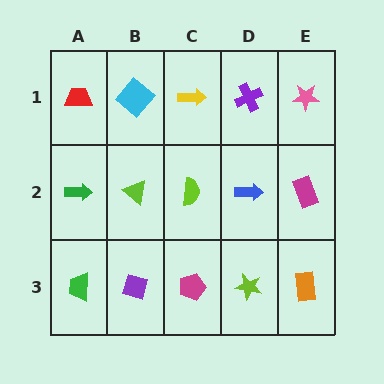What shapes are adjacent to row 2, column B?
A cyan diamond (row 1, column B), a purple diamond (row 3, column B), a green arrow (row 2, column A), a lime semicircle (row 2, column C).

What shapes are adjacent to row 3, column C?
A lime semicircle (row 2, column C), a purple diamond (row 3, column B), a lime star (row 3, column D).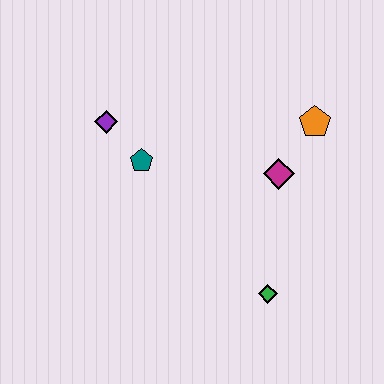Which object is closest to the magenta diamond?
The orange pentagon is closest to the magenta diamond.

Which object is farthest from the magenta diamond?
The purple diamond is farthest from the magenta diamond.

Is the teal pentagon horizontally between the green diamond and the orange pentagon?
No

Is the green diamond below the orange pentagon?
Yes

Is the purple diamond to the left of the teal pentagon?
Yes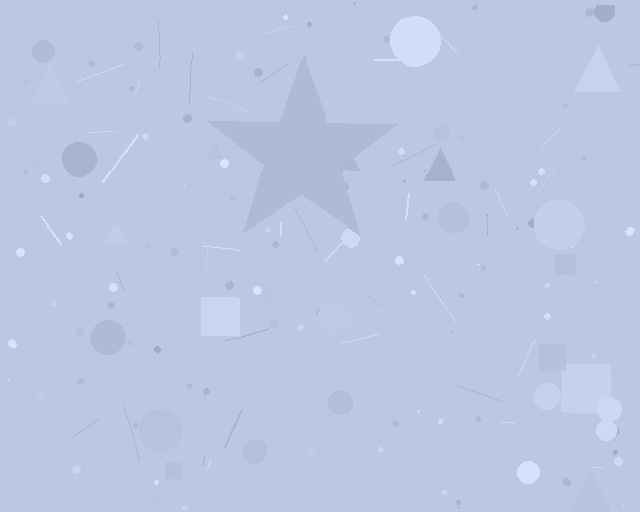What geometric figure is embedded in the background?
A star is embedded in the background.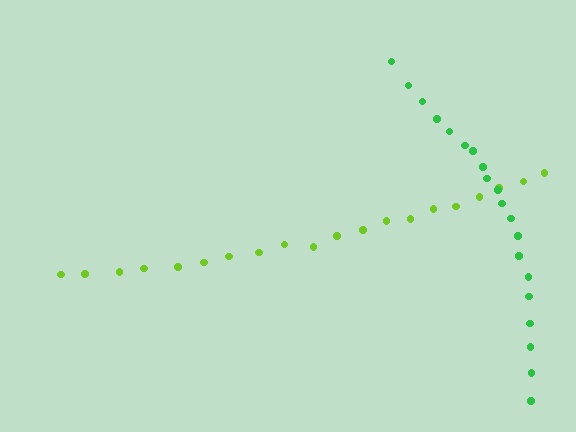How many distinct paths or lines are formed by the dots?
There are 2 distinct paths.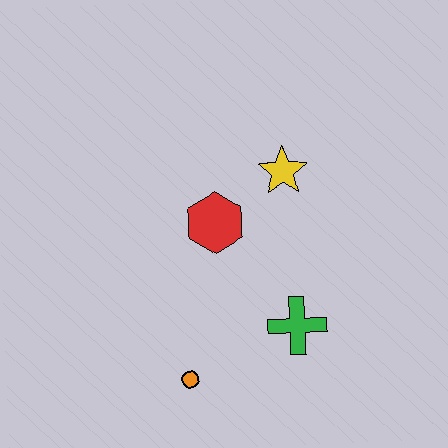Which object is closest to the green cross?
The orange circle is closest to the green cross.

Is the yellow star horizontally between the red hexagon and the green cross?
Yes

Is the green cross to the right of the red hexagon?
Yes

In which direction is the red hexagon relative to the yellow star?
The red hexagon is to the left of the yellow star.